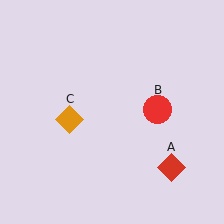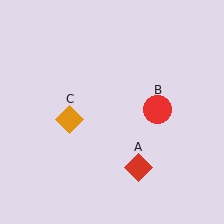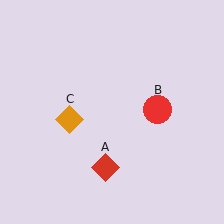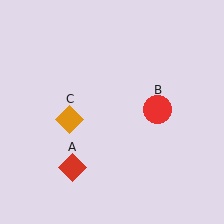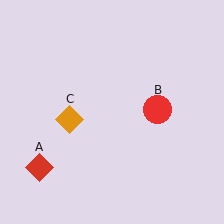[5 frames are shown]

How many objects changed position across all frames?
1 object changed position: red diamond (object A).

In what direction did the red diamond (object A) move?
The red diamond (object A) moved left.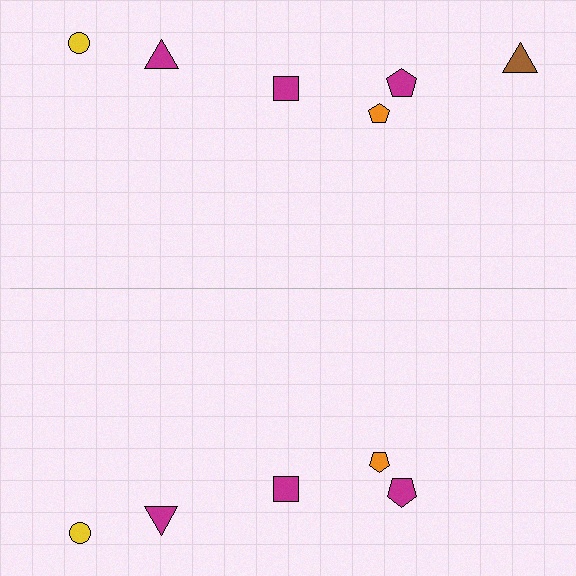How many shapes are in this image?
There are 11 shapes in this image.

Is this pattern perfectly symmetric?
No, the pattern is not perfectly symmetric. A brown triangle is missing from the bottom side.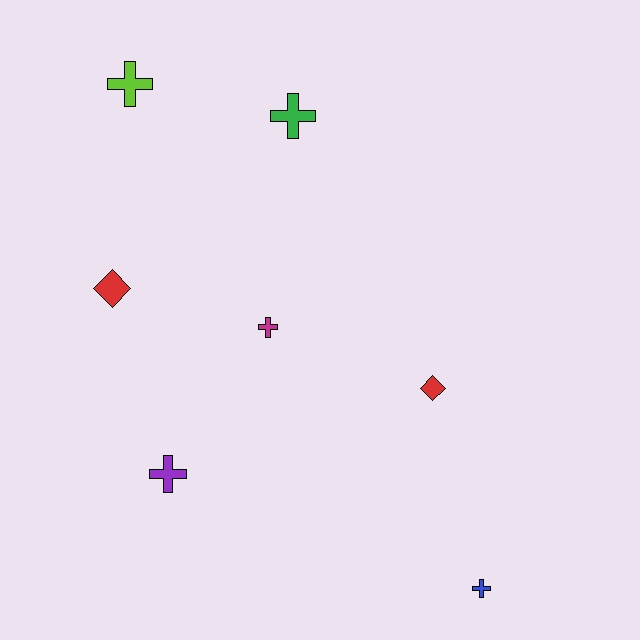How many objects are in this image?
There are 7 objects.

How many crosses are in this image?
There are 5 crosses.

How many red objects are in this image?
There are 2 red objects.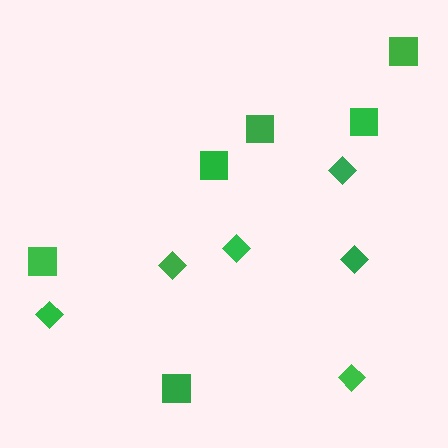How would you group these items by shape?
There are 2 groups: one group of diamonds (6) and one group of squares (6).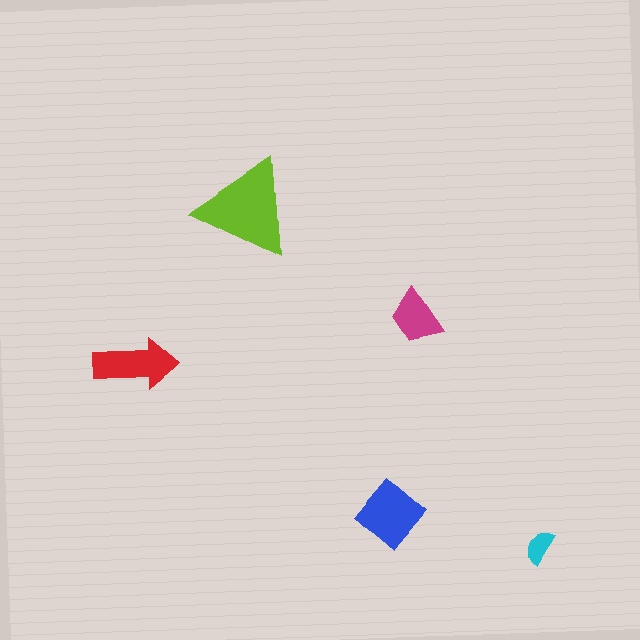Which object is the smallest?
The cyan semicircle.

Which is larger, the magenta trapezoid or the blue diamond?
The blue diamond.